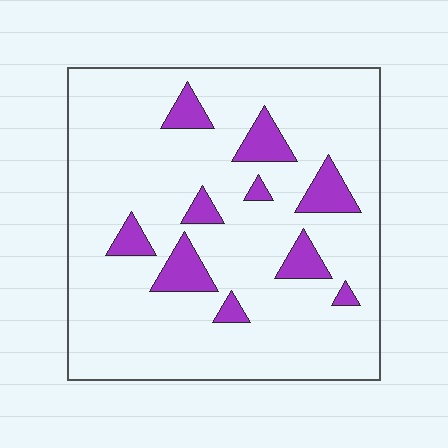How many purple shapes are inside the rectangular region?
10.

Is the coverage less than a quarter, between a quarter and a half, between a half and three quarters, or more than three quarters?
Less than a quarter.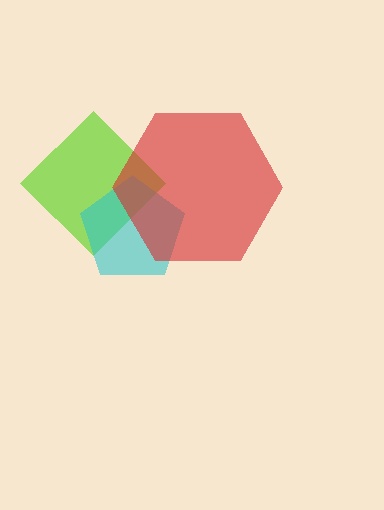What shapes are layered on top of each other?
The layered shapes are: a lime diamond, a cyan pentagon, a red hexagon.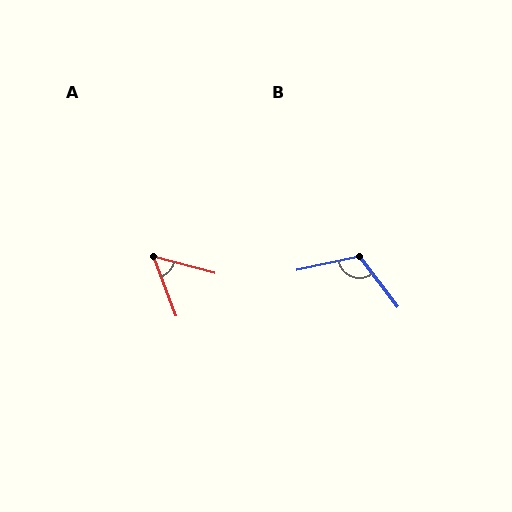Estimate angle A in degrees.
Approximately 54 degrees.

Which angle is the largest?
B, at approximately 115 degrees.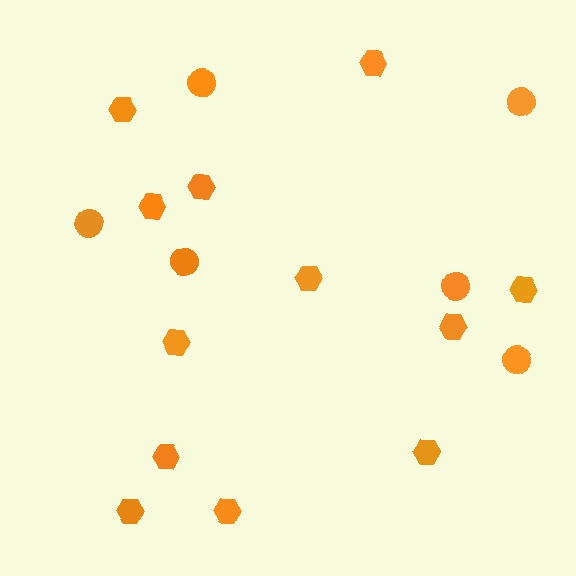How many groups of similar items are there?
There are 2 groups: one group of hexagons (12) and one group of circles (6).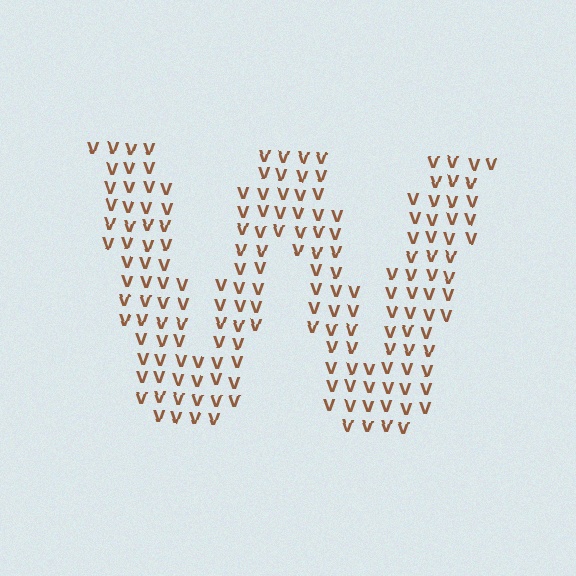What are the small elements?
The small elements are letter V's.